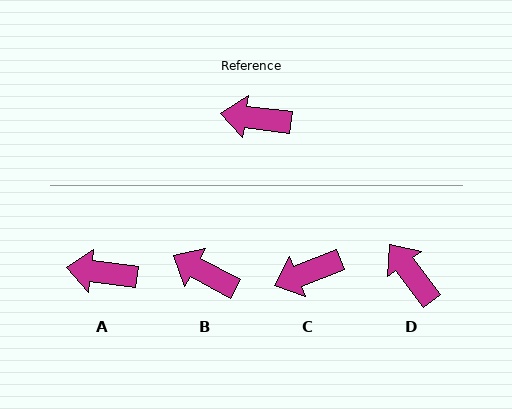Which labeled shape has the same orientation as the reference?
A.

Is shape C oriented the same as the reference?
No, it is off by about 29 degrees.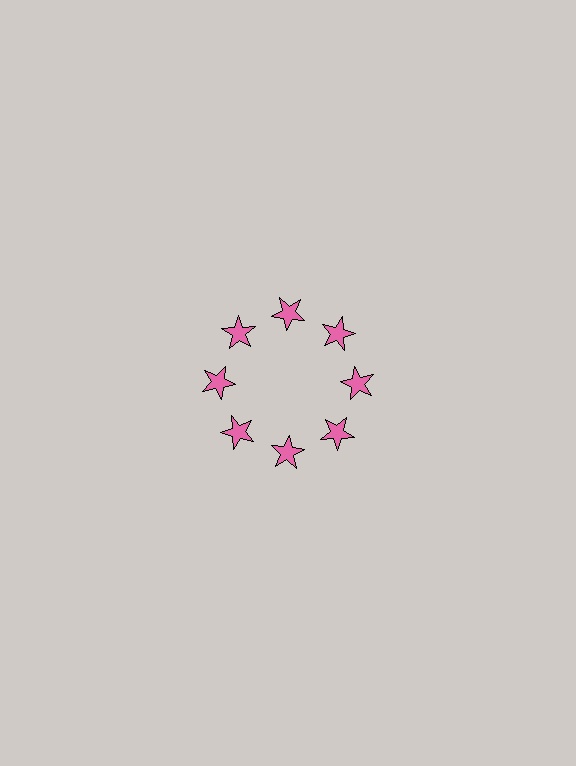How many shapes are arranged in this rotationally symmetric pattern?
There are 8 shapes, arranged in 8 groups of 1.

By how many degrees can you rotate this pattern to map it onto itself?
The pattern maps onto itself every 45 degrees of rotation.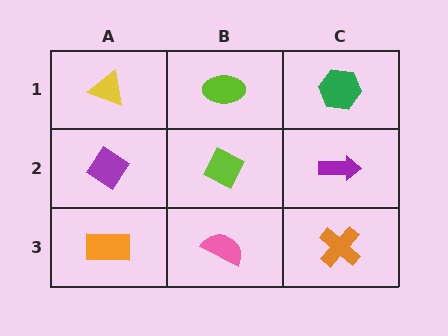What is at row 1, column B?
A lime ellipse.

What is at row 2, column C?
A purple arrow.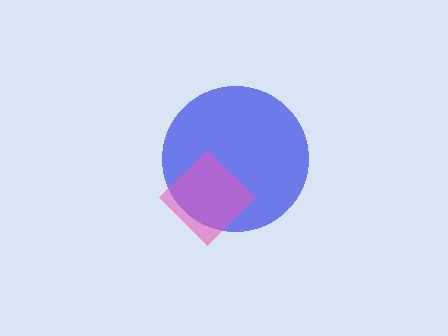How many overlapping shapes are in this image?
There are 2 overlapping shapes in the image.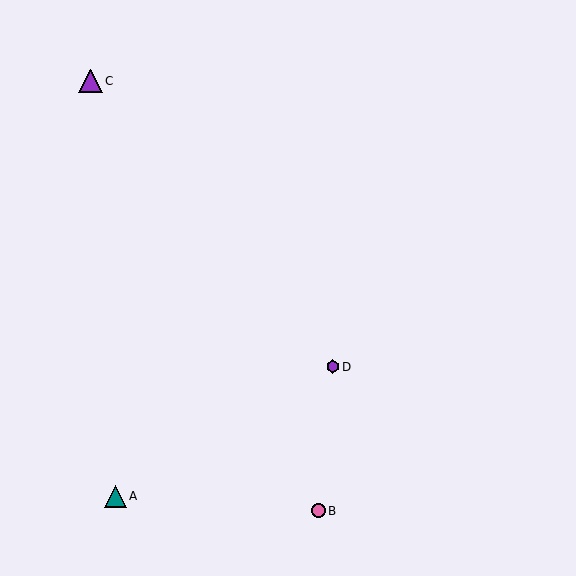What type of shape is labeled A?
Shape A is a teal triangle.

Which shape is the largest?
The purple triangle (labeled C) is the largest.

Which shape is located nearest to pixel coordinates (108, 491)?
The teal triangle (labeled A) at (115, 496) is nearest to that location.